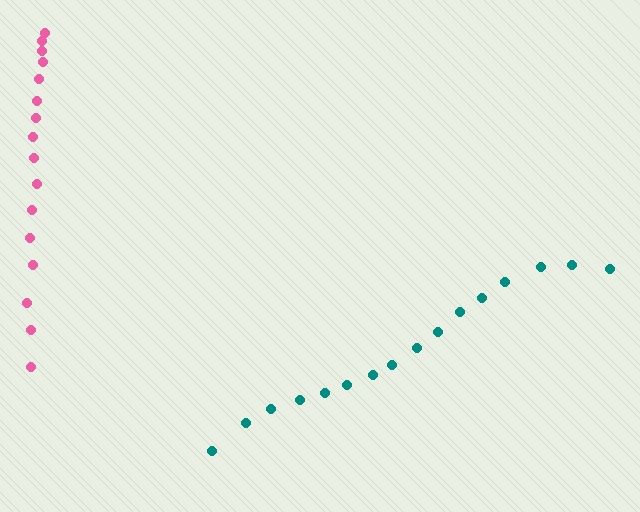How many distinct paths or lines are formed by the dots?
There are 2 distinct paths.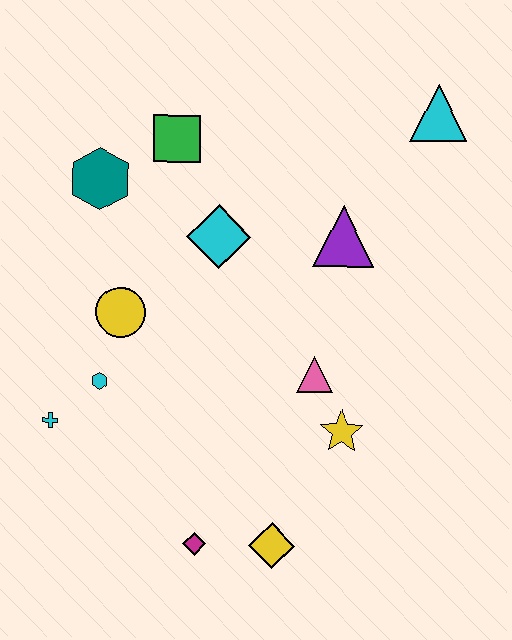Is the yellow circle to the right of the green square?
No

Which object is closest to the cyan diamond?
The green square is closest to the cyan diamond.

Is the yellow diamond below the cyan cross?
Yes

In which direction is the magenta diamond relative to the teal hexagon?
The magenta diamond is below the teal hexagon.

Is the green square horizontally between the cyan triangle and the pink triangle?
No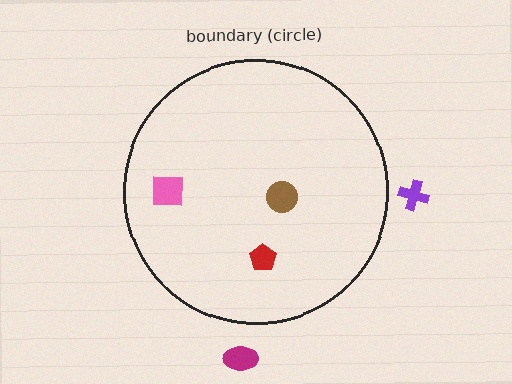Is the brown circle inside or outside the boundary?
Inside.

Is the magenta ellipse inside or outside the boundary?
Outside.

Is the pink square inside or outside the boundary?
Inside.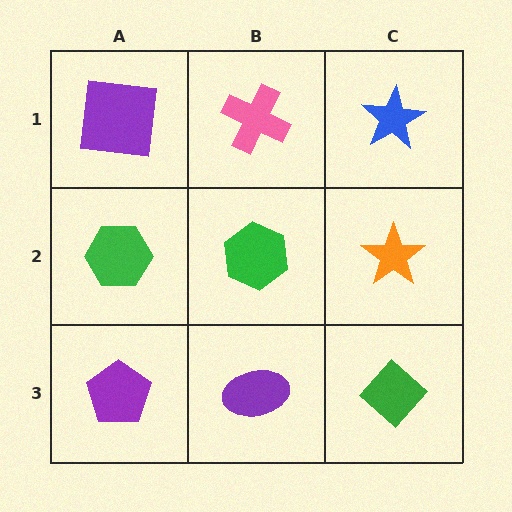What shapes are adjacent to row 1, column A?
A green hexagon (row 2, column A), a pink cross (row 1, column B).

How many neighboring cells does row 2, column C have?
3.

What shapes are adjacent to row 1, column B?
A green hexagon (row 2, column B), a purple square (row 1, column A), a blue star (row 1, column C).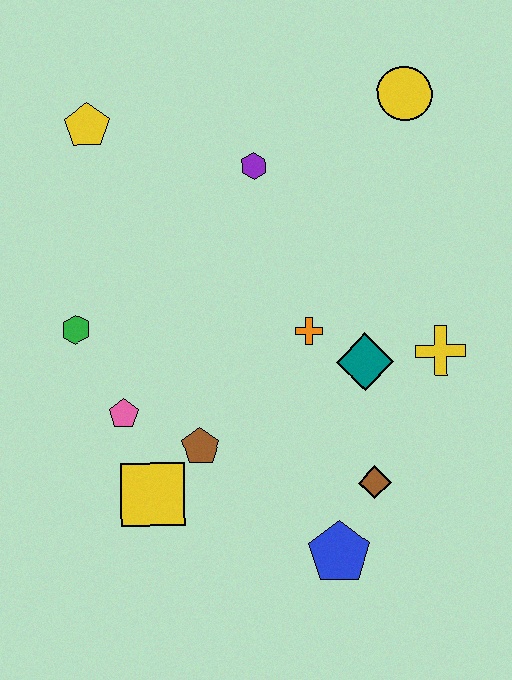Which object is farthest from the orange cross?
The yellow pentagon is farthest from the orange cross.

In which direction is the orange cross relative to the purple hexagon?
The orange cross is below the purple hexagon.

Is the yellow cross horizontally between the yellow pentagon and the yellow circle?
No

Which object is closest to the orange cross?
The teal diamond is closest to the orange cross.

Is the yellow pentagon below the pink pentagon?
No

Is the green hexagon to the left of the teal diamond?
Yes